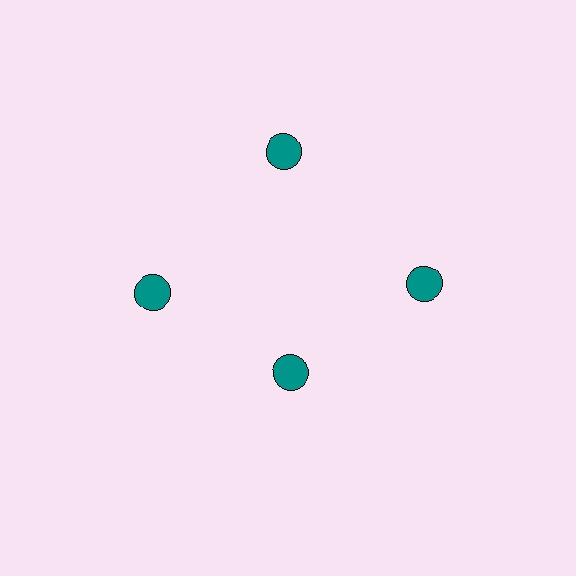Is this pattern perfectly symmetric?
No. The 4 teal circles are arranged in a ring, but one element near the 6 o'clock position is pulled inward toward the center, breaking the 4-fold rotational symmetry.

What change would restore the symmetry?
The symmetry would be restored by moving it outward, back onto the ring so that all 4 circles sit at equal angles and equal distance from the center.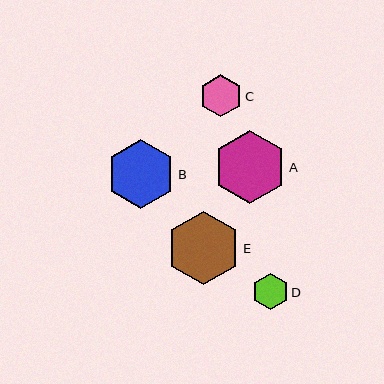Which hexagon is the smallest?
Hexagon D is the smallest with a size of approximately 36 pixels.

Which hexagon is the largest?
Hexagon A is the largest with a size of approximately 73 pixels.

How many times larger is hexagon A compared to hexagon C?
Hexagon A is approximately 1.7 times the size of hexagon C.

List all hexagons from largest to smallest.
From largest to smallest: A, E, B, C, D.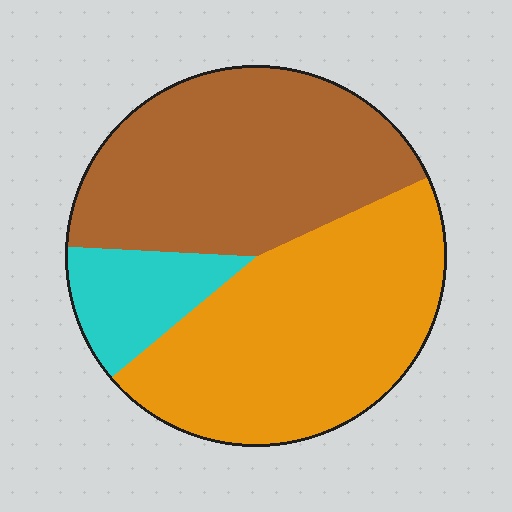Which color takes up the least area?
Cyan, at roughly 10%.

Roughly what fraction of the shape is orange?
Orange covers 46% of the shape.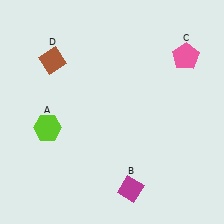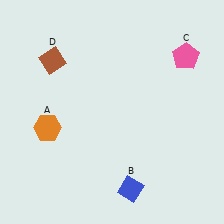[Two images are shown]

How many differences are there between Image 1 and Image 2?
There are 2 differences between the two images.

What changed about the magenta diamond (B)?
In Image 1, B is magenta. In Image 2, it changed to blue.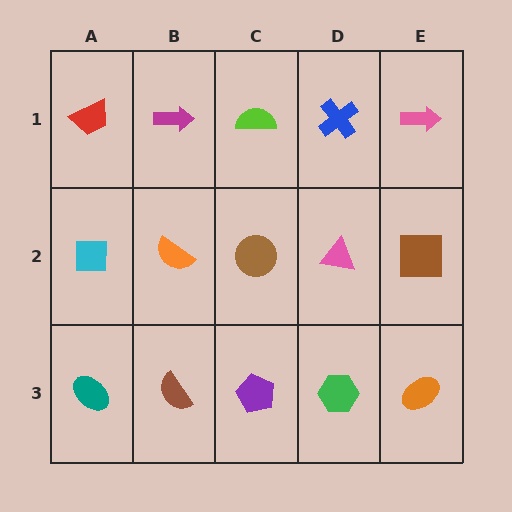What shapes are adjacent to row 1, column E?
A brown square (row 2, column E), a blue cross (row 1, column D).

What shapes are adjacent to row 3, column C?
A brown circle (row 2, column C), a brown semicircle (row 3, column B), a green hexagon (row 3, column D).